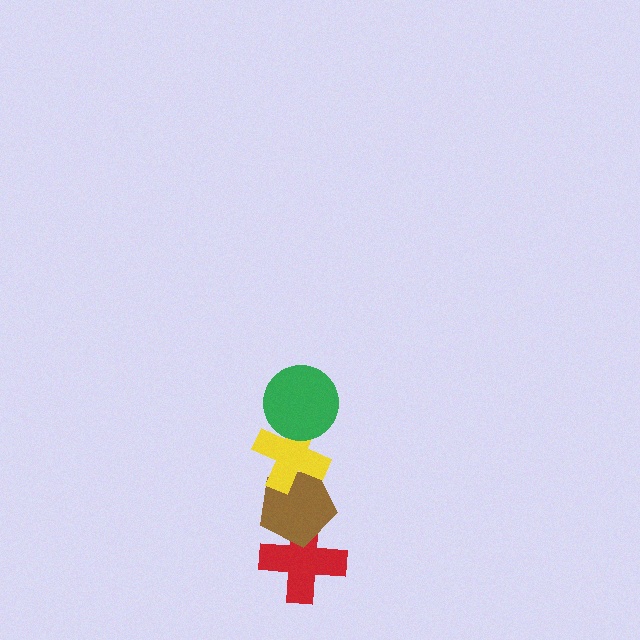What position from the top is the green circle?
The green circle is 1st from the top.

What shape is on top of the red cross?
The brown pentagon is on top of the red cross.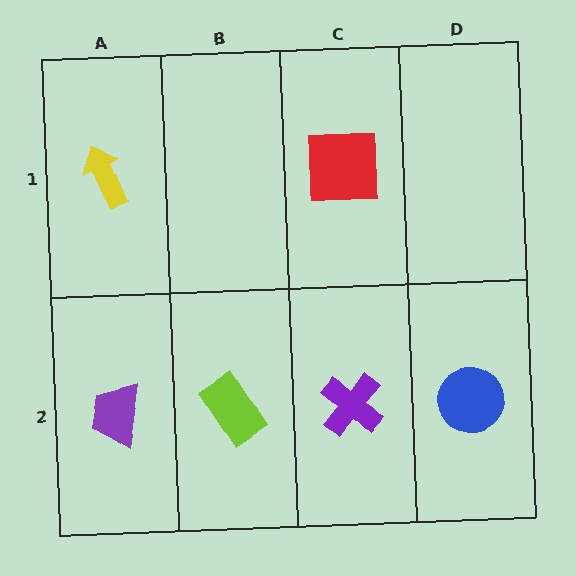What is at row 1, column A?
A yellow arrow.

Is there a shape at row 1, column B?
No, that cell is empty.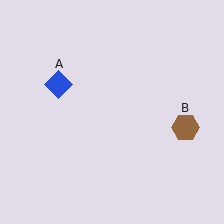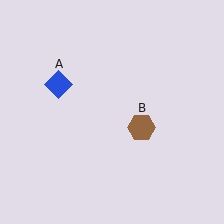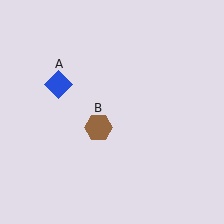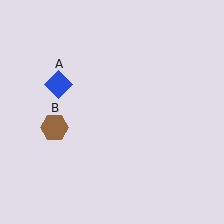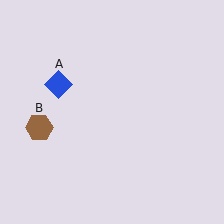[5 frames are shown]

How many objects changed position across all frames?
1 object changed position: brown hexagon (object B).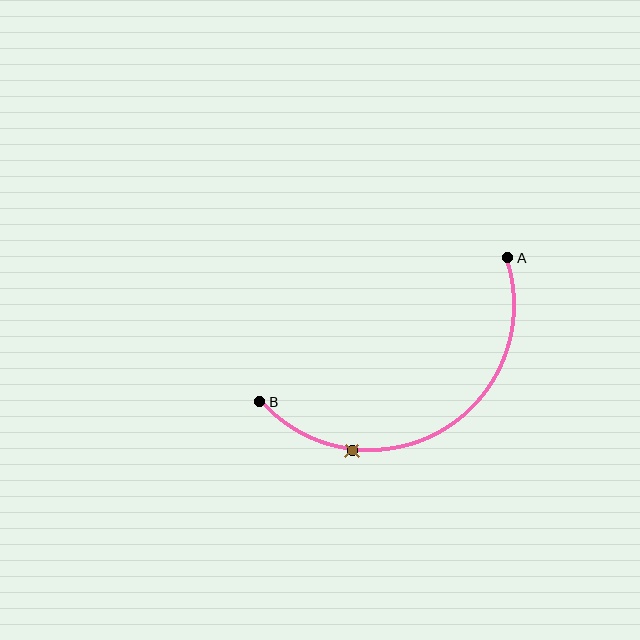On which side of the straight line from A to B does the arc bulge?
The arc bulges below the straight line connecting A and B.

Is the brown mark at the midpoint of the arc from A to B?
No. The brown mark lies on the arc but is closer to endpoint B. The arc midpoint would be at the point on the curve equidistant along the arc from both A and B.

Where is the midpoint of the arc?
The arc midpoint is the point on the curve farthest from the straight line joining A and B. It sits below that line.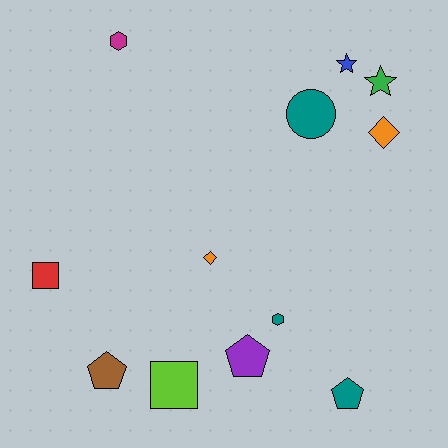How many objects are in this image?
There are 12 objects.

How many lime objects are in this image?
There is 1 lime object.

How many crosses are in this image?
There are no crosses.